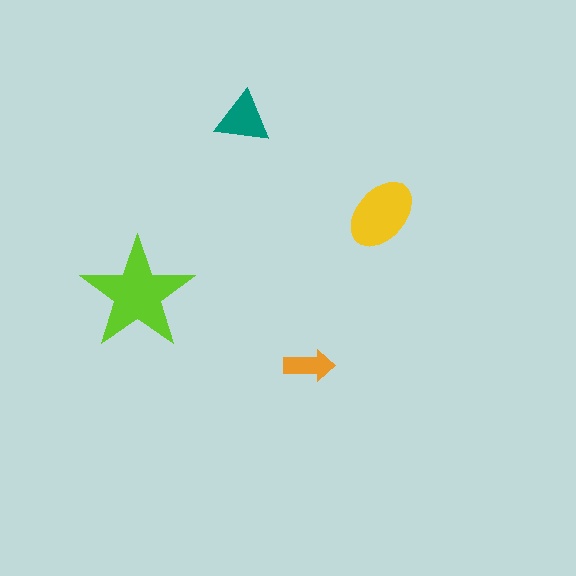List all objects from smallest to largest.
The orange arrow, the teal triangle, the yellow ellipse, the lime star.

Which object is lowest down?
The orange arrow is bottommost.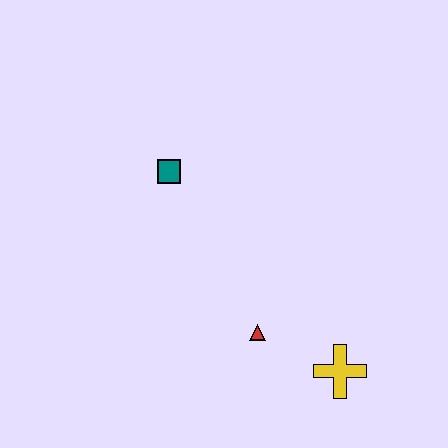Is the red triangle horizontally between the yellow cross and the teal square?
Yes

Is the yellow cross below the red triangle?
Yes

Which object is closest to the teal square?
The red triangle is closest to the teal square.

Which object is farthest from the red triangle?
The teal square is farthest from the red triangle.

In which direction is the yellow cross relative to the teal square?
The yellow cross is below the teal square.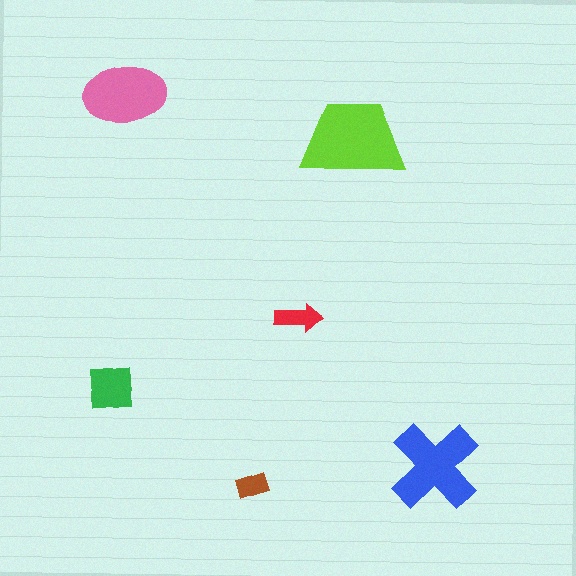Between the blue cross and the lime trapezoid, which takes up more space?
The lime trapezoid.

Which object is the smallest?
The brown rectangle.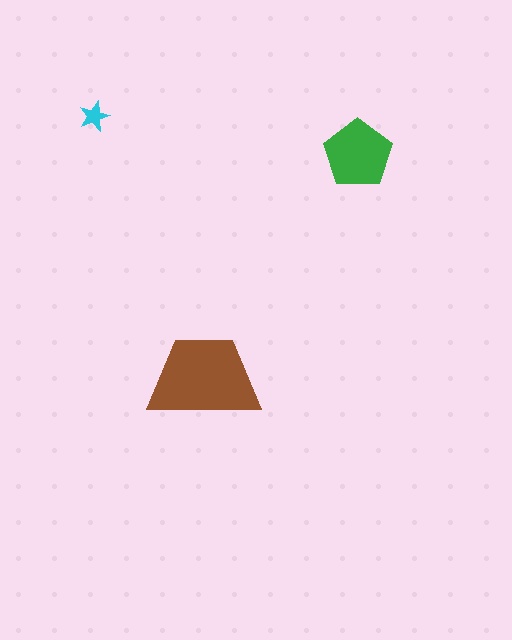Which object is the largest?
The brown trapezoid.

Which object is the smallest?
The cyan star.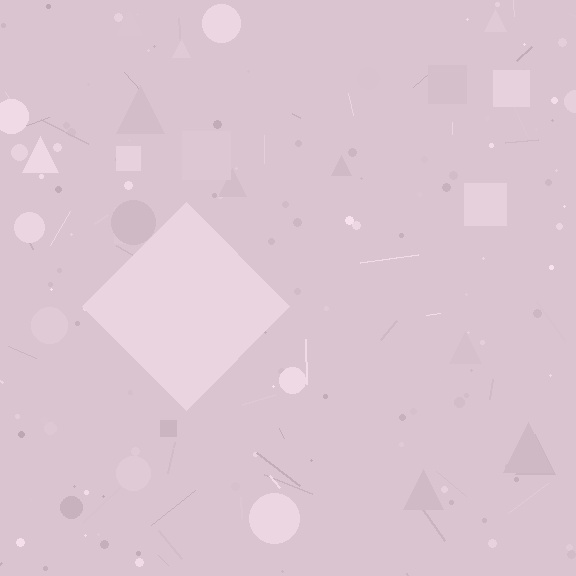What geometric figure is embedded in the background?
A diamond is embedded in the background.